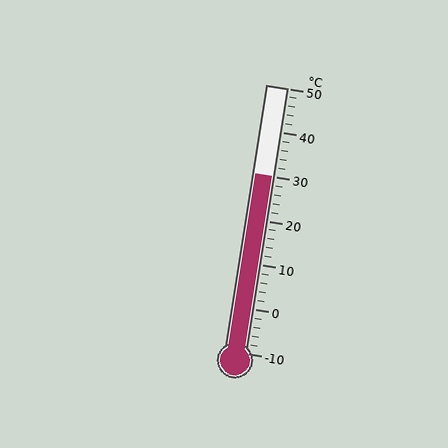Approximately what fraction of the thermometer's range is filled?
The thermometer is filled to approximately 65% of its range.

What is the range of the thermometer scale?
The thermometer scale ranges from -10°C to 50°C.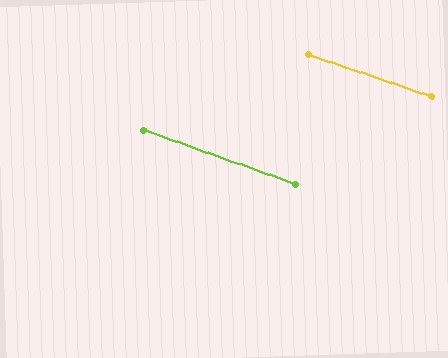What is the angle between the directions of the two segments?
Approximately 1 degree.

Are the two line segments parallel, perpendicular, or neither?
Parallel — their directions differ by only 1.0°.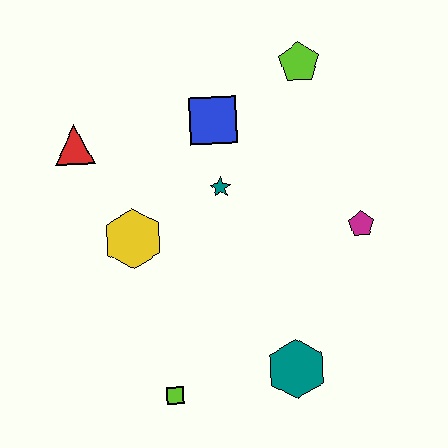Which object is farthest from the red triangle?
The teal hexagon is farthest from the red triangle.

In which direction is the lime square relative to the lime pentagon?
The lime square is below the lime pentagon.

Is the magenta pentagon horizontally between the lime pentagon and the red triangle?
No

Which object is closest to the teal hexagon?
The lime square is closest to the teal hexagon.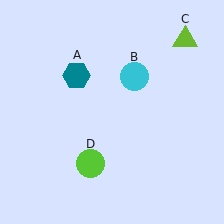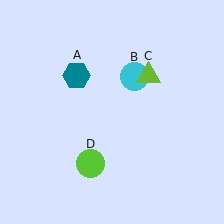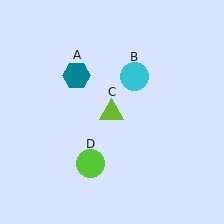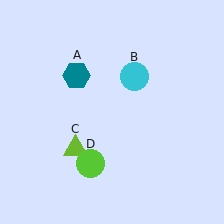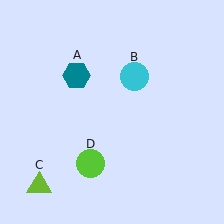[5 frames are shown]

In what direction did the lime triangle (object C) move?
The lime triangle (object C) moved down and to the left.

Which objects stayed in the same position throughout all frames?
Teal hexagon (object A) and cyan circle (object B) and lime circle (object D) remained stationary.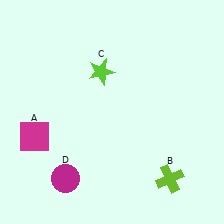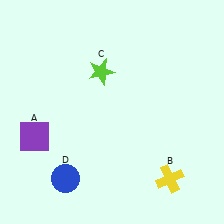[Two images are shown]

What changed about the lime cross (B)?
In Image 1, B is lime. In Image 2, it changed to yellow.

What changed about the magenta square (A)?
In Image 1, A is magenta. In Image 2, it changed to purple.